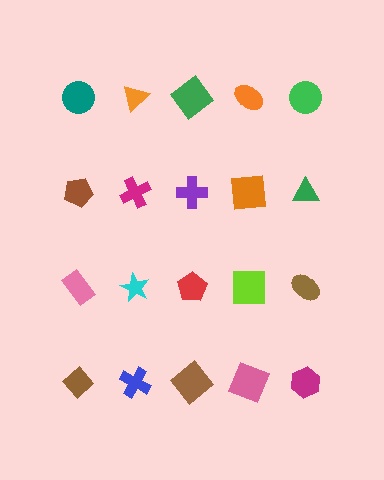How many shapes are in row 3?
5 shapes.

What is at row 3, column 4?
A lime square.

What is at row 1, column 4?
An orange ellipse.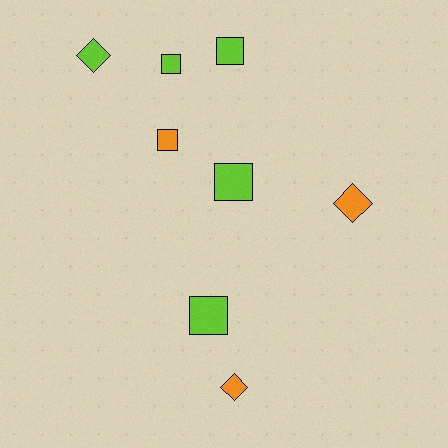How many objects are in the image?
There are 8 objects.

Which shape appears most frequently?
Square, with 5 objects.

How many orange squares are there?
There is 1 orange square.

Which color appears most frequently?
Lime, with 5 objects.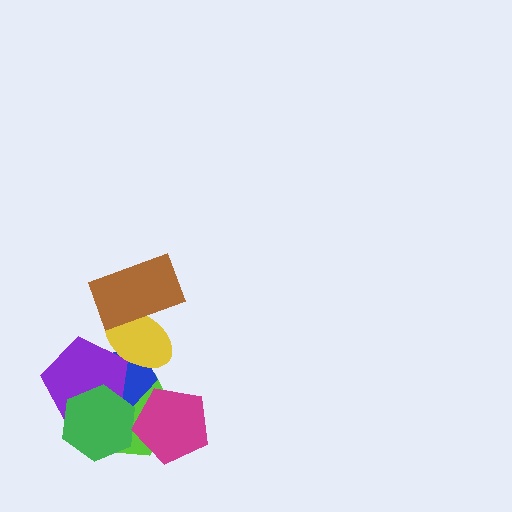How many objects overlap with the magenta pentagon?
1 object overlaps with the magenta pentagon.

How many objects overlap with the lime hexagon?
5 objects overlap with the lime hexagon.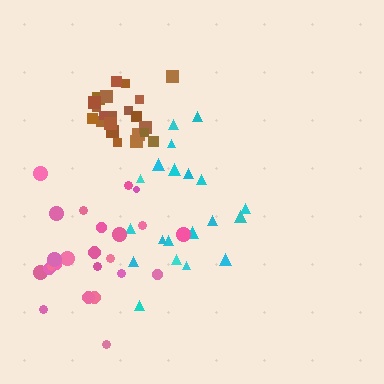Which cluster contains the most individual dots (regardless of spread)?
Pink (24).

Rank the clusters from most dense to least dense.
brown, pink, cyan.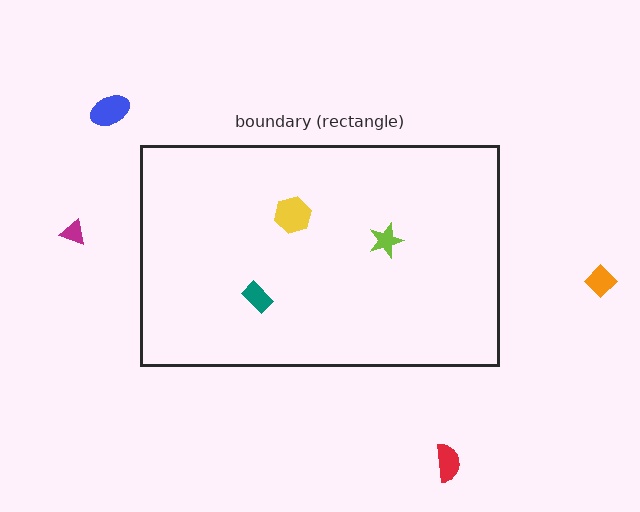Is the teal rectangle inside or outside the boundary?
Inside.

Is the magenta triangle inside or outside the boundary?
Outside.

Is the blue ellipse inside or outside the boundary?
Outside.